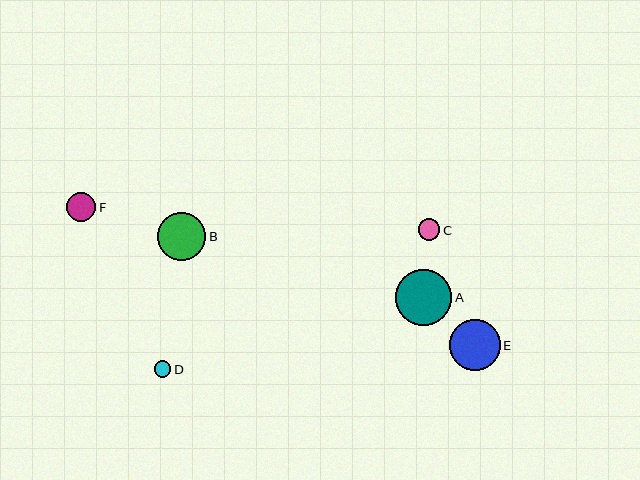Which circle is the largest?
Circle A is the largest with a size of approximately 56 pixels.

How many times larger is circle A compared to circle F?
Circle A is approximately 1.9 times the size of circle F.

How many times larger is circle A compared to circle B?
Circle A is approximately 1.2 times the size of circle B.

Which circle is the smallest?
Circle D is the smallest with a size of approximately 17 pixels.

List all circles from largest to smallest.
From largest to smallest: A, E, B, F, C, D.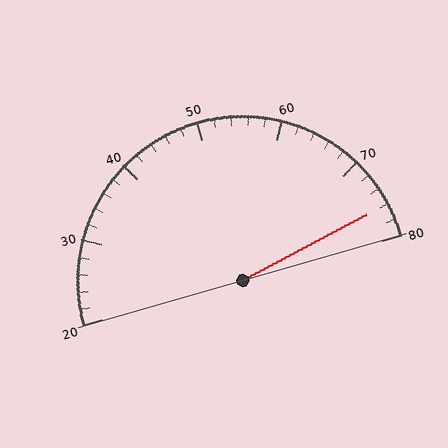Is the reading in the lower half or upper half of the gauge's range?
The reading is in the upper half of the range (20 to 80).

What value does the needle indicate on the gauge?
The needle indicates approximately 76.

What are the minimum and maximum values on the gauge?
The gauge ranges from 20 to 80.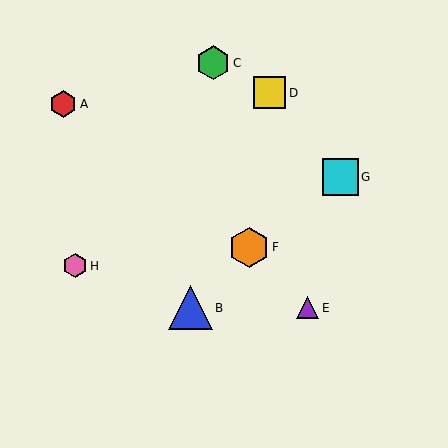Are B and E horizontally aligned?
Yes, both are at y≈308.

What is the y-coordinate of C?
Object C is at y≈63.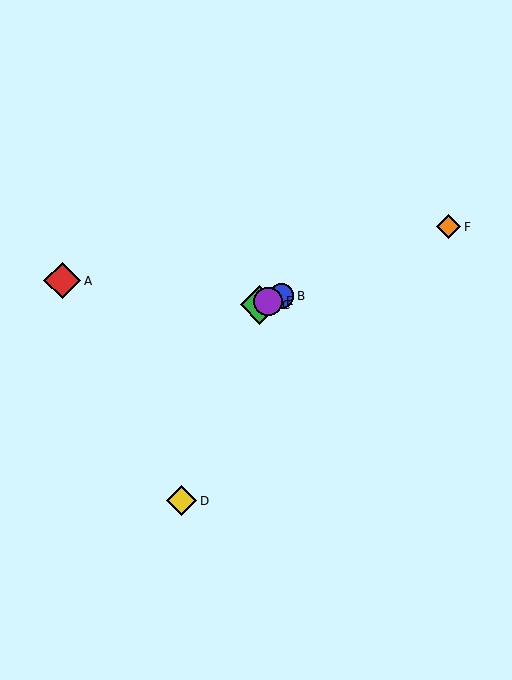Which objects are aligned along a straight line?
Objects B, C, E, F are aligned along a straight line.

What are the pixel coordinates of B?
Object B is at (281, 296).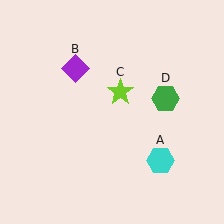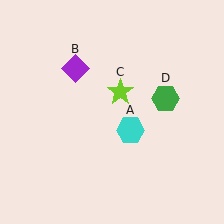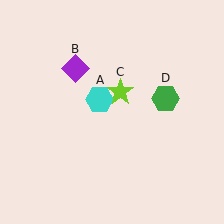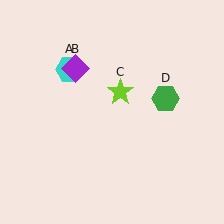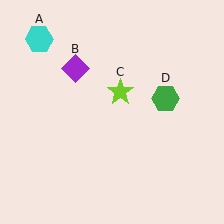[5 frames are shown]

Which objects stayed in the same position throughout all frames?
Purple diamond (object B) and lime star (object C) and green hexagon (object D) remained stationary.